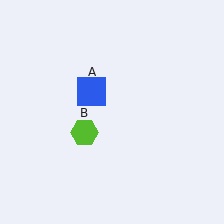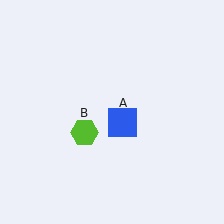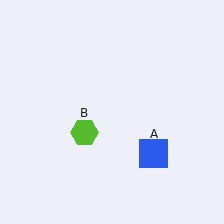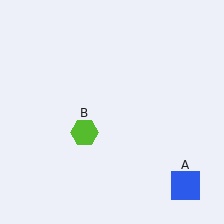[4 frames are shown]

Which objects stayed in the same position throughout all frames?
Lime hexagon (object B) remained stationary.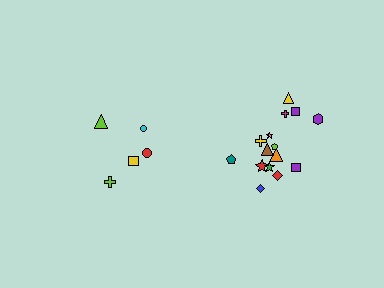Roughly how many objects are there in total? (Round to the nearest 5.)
Roughly 20 objects in total.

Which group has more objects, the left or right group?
The right group.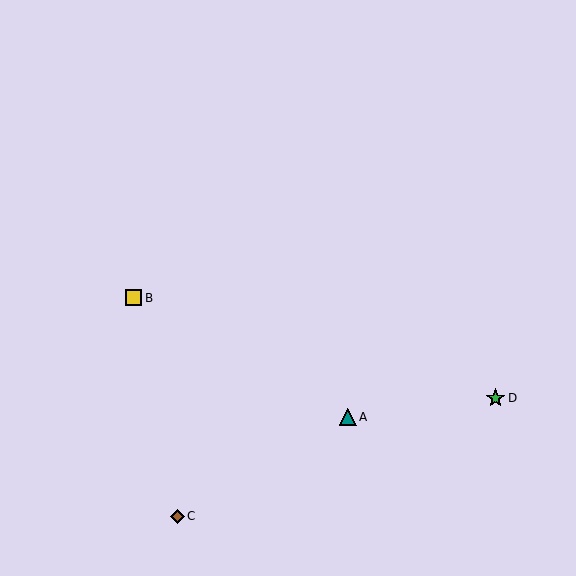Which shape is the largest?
The green star (labeled D) is the largest.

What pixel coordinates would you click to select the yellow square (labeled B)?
Click at (134, 298) to select the yellow square B.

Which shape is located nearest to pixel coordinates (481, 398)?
The green star (labeled D) at (495, 398) is nearest to that location.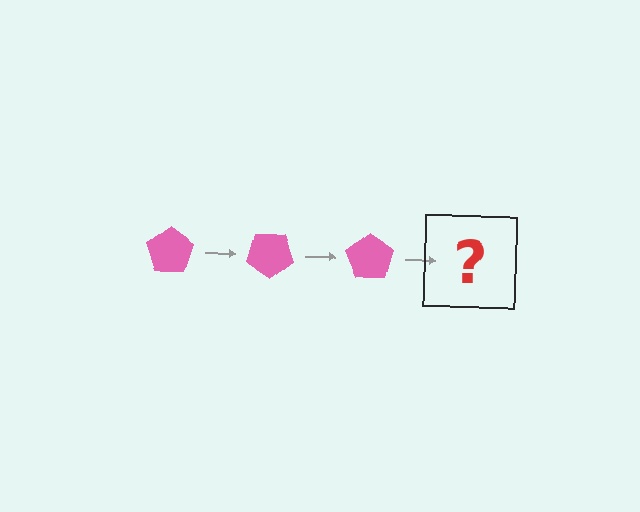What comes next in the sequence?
The next element should be a pink pentagon rotated 105 degrees.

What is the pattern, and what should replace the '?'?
The pattern is that the pentagon rotates 35 degrees each step. The '?' should be a pink pentagon rotated 105 degrees.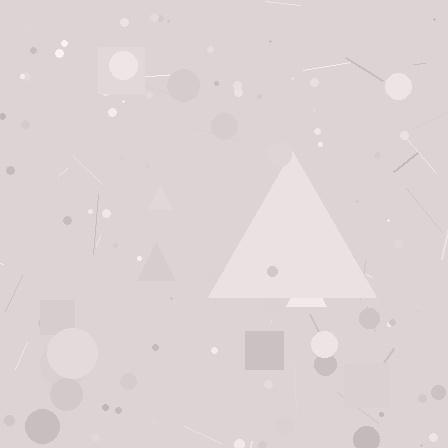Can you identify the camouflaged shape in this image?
The camouflaged shape is a triangle.